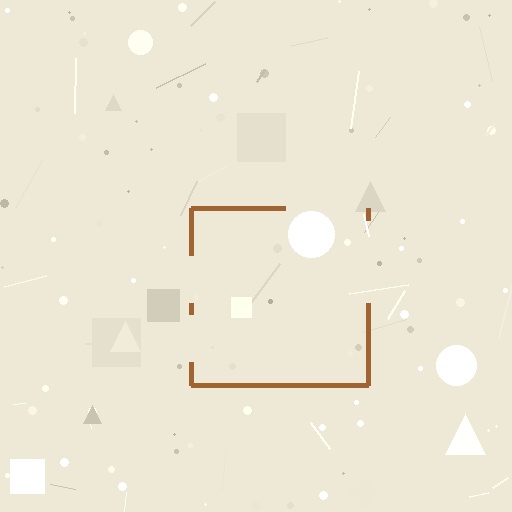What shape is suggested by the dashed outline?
The dashed outline suggests a square.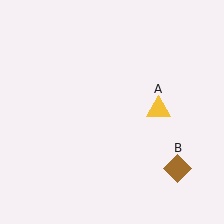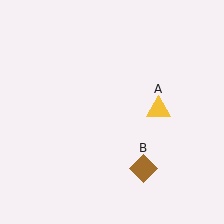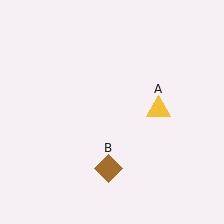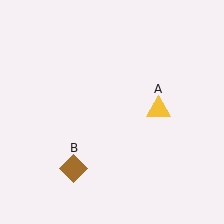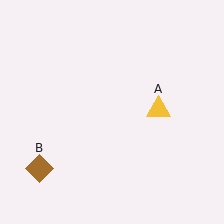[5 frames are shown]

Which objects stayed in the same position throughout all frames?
Yellow triangle (object A) remained stationary.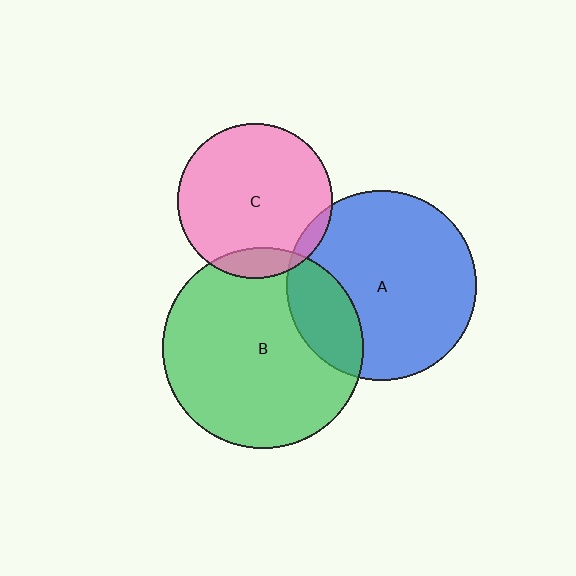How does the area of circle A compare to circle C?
Approximately 1.5 times.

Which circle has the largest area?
Circle B (green).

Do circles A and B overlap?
Yes.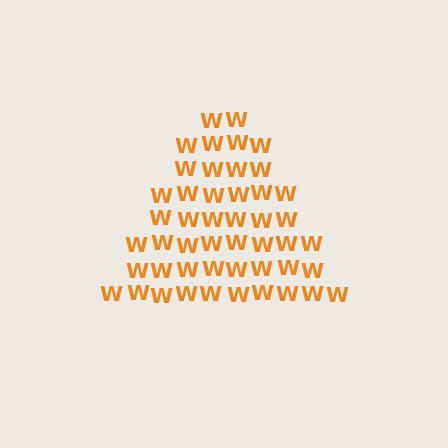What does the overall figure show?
The overall figure shows a triangle.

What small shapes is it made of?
It is made of small letter W's.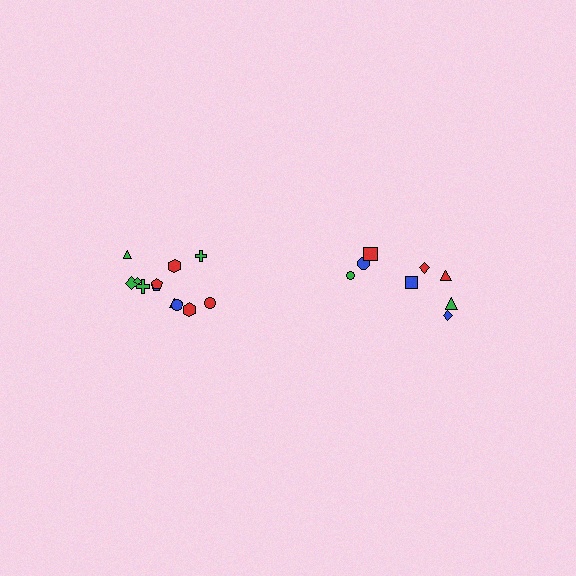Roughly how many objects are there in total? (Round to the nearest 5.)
Roughly 20 objects in total.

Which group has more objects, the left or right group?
The left group.